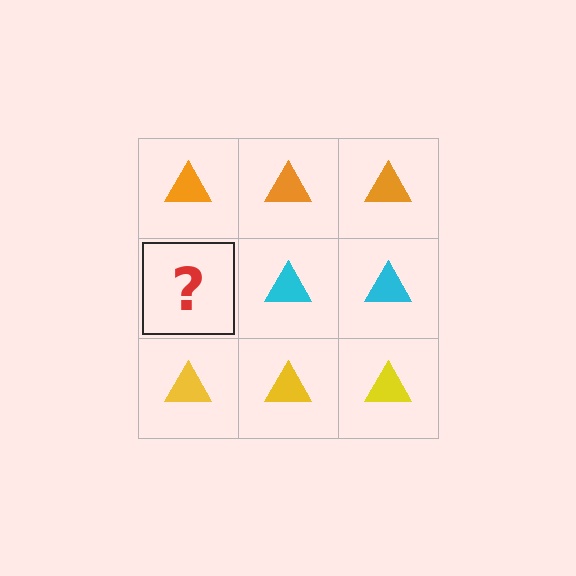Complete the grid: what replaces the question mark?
The question mark should be replaced with a cyan triangle.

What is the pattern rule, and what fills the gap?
The rule is that each row has a consistent color. The gap should be filled with a cyan triangle.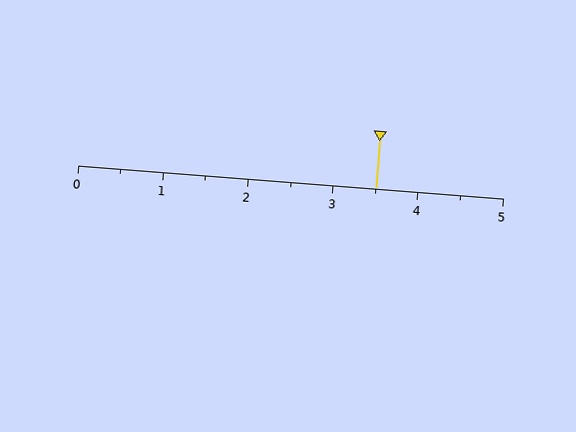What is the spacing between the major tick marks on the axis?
The major ticks are spaced 1 apart.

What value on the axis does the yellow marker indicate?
The marker indicates approximately 3.5.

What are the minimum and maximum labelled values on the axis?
The axis runs from 0 to 5.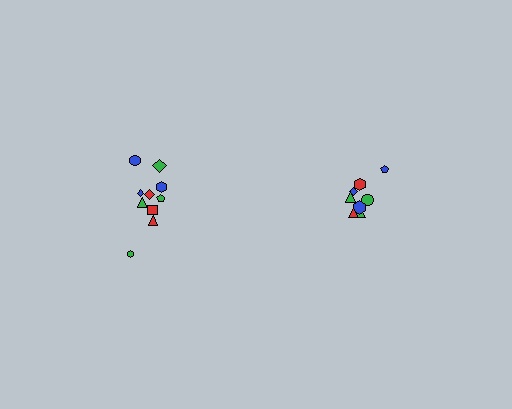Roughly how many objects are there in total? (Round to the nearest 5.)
Roughly 20 objects in total.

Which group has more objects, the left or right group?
The left group.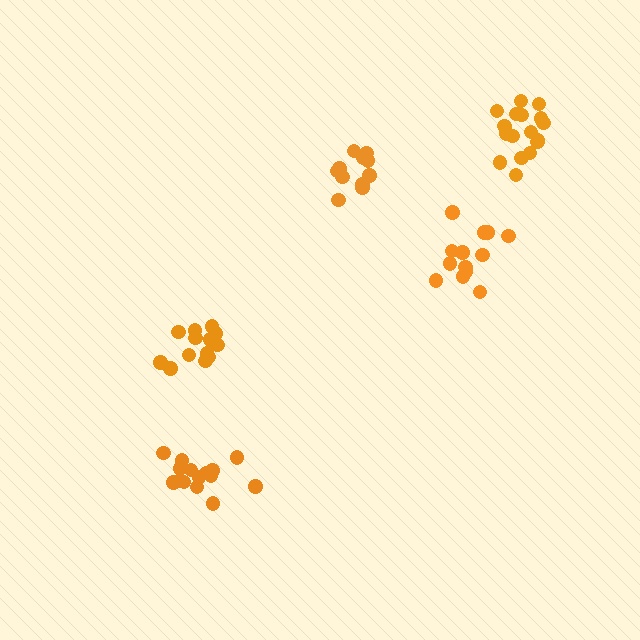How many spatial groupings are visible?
There are 5 spatial groupings.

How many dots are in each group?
Group 1: 17 dots, Group 2: 15 dots, Group 3: 13 dots, Group 4: 13 dots, Group 5: 12 dots (70 total).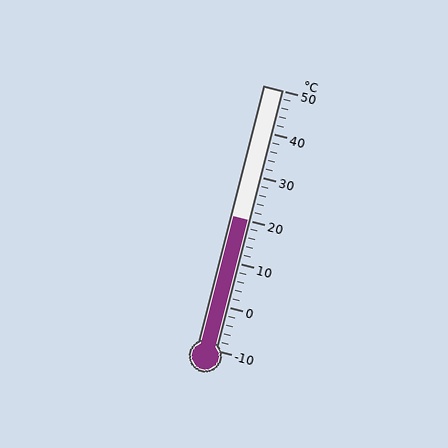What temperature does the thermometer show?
The thermometer shows approximately 20°C.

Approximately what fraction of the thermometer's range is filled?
The thermometer is filled to approximately 50% of its range.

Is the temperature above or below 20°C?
The temperature is at 20°C.